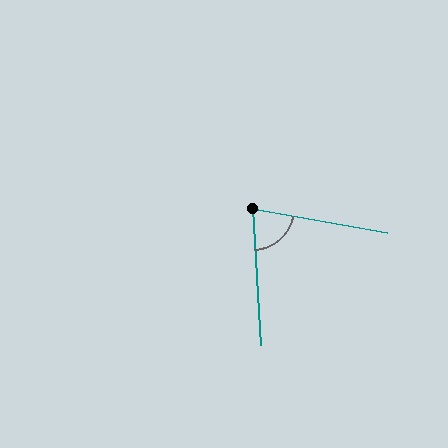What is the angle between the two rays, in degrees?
Approximately 76 degrees.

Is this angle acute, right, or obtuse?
It is acute.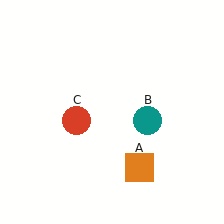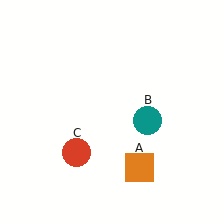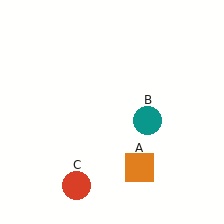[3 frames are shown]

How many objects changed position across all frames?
1 object changed position: red circle (object C).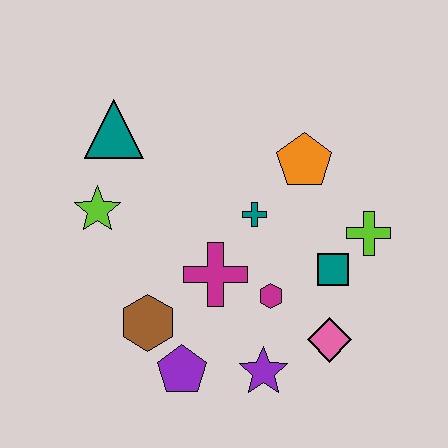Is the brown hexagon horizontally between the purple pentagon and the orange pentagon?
No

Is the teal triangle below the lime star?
No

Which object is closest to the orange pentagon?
The teal cross is closest to the orange pentagon.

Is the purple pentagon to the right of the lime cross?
No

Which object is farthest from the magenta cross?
The teal triangle is farthest from the magenta cross.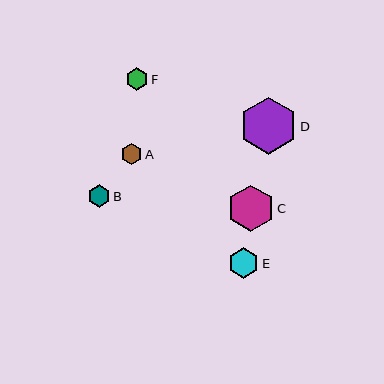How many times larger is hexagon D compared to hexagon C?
Hexagon D is approximately 1.2 times the size of hexagon C.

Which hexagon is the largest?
Hexagon D is the largest with a size of approximately 57 pixels.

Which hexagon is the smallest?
Hexagon A is the smallest with a size of approximately 22 pixels.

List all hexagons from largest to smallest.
From largest to smallest: D, C, E, F, B, A.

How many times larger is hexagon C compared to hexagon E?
Hexagon C is approximately 1.5 times the size of hexagon E.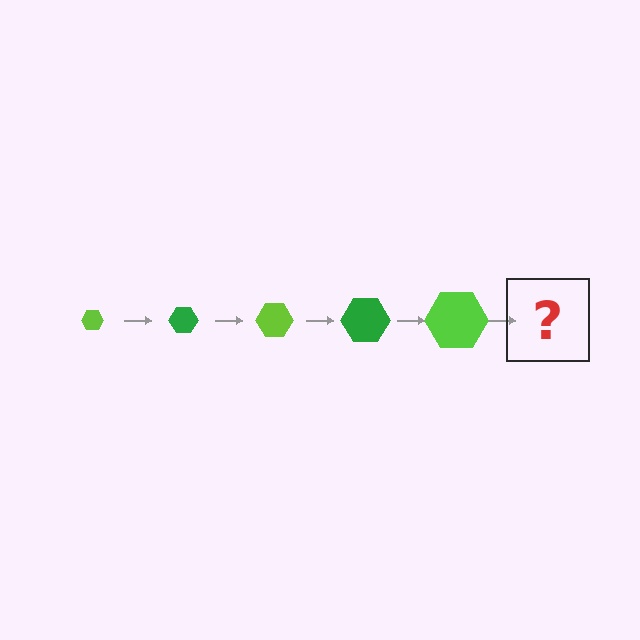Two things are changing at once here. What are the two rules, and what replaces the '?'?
The two rules are that the hexagon grows larger each step and the color cycles through lime and green. The '?' should be a green hexagon, larger than the previous one.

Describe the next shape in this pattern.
It should be a green hexagon, larger than the previous one.